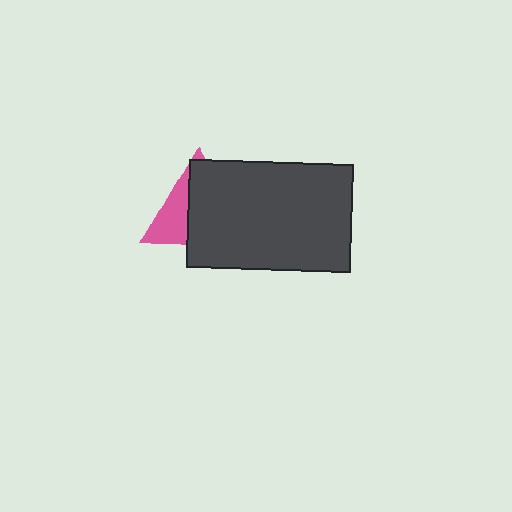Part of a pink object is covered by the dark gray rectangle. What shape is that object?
It is a triangle.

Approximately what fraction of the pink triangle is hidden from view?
Roughly 64% of the pink triangle is hidden behind the dark gray rectangle.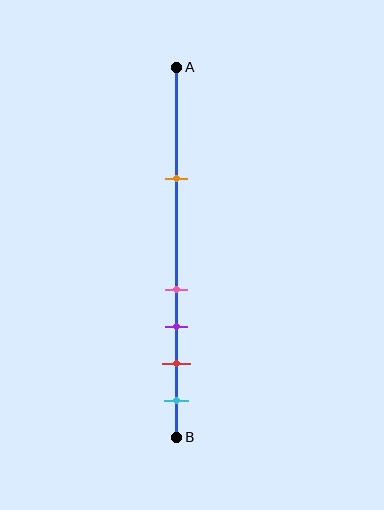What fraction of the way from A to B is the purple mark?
The purple mark is approximately 70% (0.7) of the way from A to B.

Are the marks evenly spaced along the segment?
No, the marks are not evenly spaced.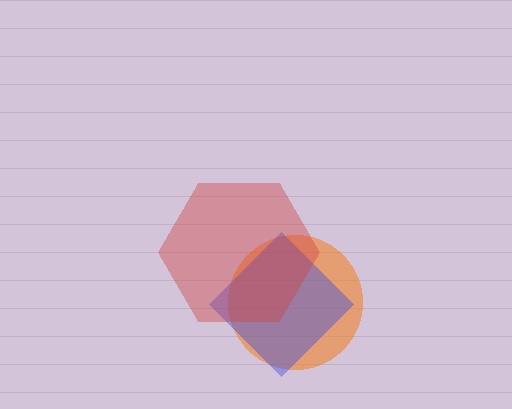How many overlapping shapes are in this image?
There are 3 overlapping shapes in the image.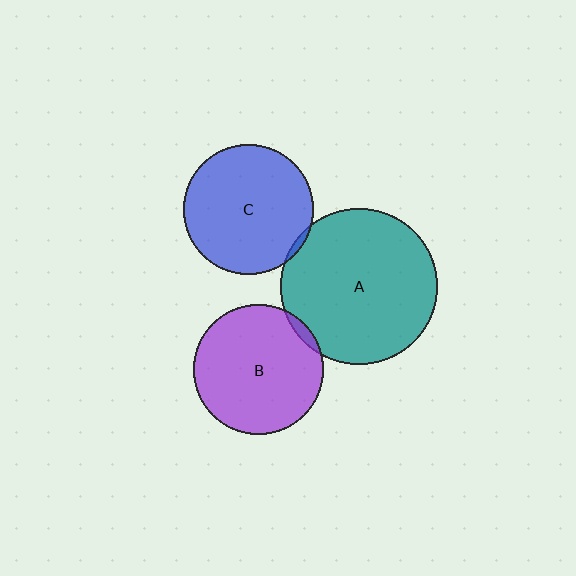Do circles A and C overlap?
Yes.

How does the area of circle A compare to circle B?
Approximately 1.5 times.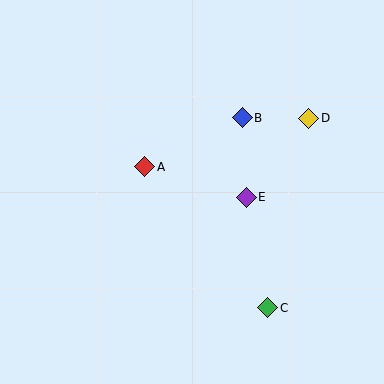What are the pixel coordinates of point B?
Point B is at (242, 118).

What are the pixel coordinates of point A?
Point A is at (145, 167).